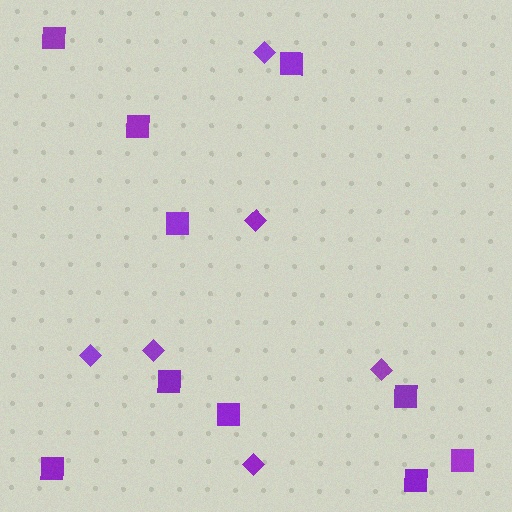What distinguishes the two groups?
There are 2 groups: one group of diamonds (6) and one group of squares (10).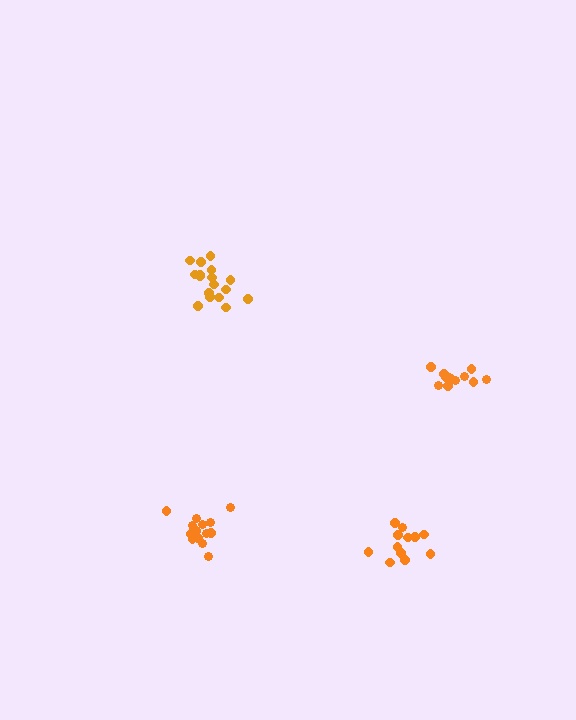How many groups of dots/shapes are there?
There are 4 groups.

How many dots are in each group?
Group 1: 17 dots, Group 2: 15 dots, Group 3: 13 dots, Group 4: 12 dots (57 total).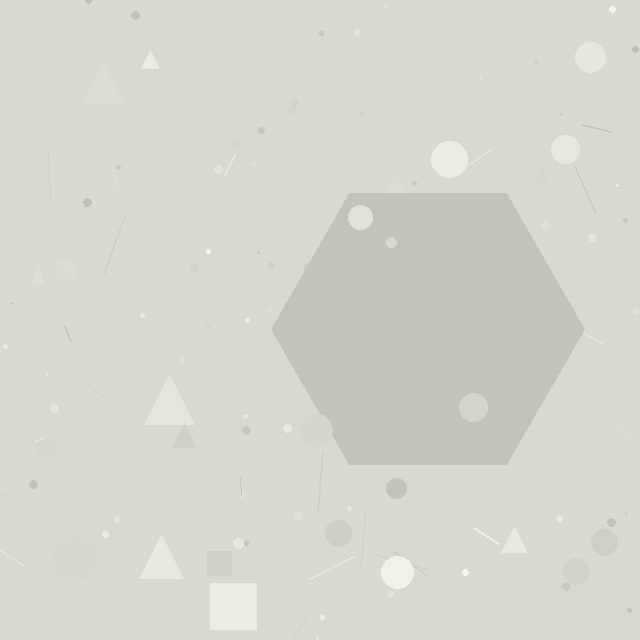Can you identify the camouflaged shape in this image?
The camouflaged shape is a hexagon.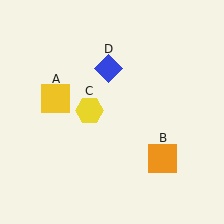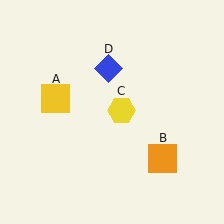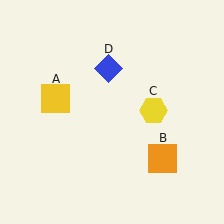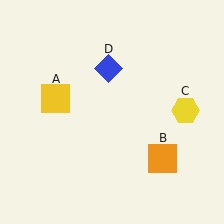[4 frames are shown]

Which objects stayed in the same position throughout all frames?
Yellow square (object A) and orange square (object B) and blue diamond (object D) remained stationary.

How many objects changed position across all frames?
1 object changed position: yellow hexagon (object C).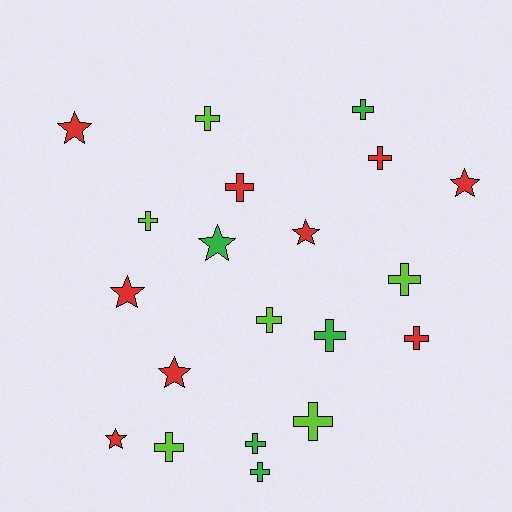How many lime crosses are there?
There are 6 lime crosses.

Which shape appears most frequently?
Cross, with 13 objects.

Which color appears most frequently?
Red, with 9 objects.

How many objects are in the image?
There are 20 objects.